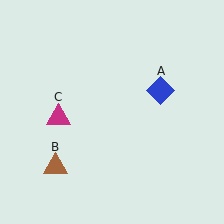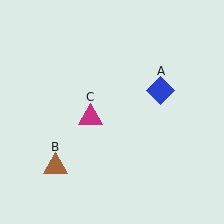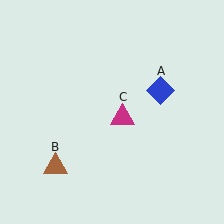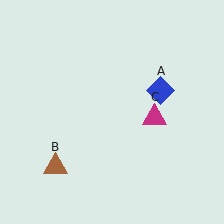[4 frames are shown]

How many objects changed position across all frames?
1 object changed position: magenta triangle (object C).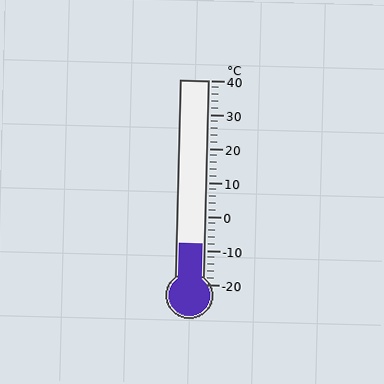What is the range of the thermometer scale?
The thermometer scale ranges from -20°C to 40°C.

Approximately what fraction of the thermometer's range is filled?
The thermometer is filled to approximately 20% of its range.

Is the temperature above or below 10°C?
The temperature is below 10°C.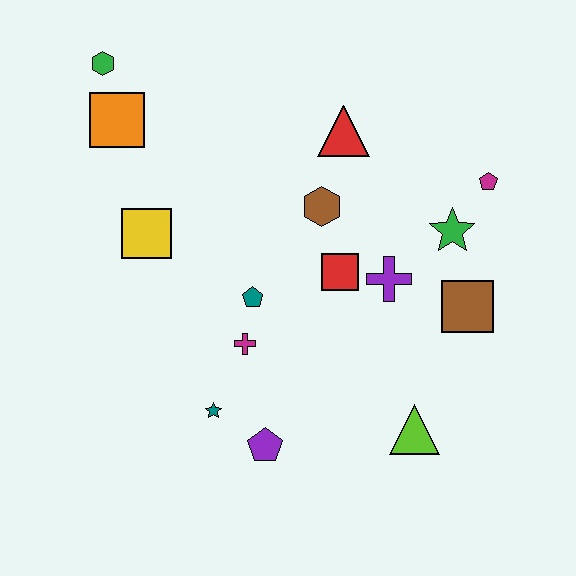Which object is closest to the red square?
The purple cross is closest to the red square.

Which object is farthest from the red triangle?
The purple pentagon is farthest from the red triangle.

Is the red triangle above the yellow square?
Yes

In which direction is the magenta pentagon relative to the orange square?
The magenta pentagon is to the right of the orange square.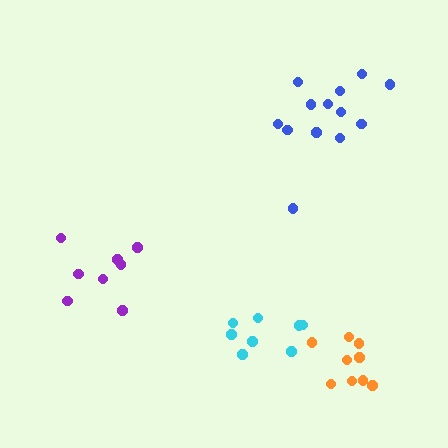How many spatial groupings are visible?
There are 4 spatial groupings.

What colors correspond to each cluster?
The clusters are colored: blue, orange, cyan, purple.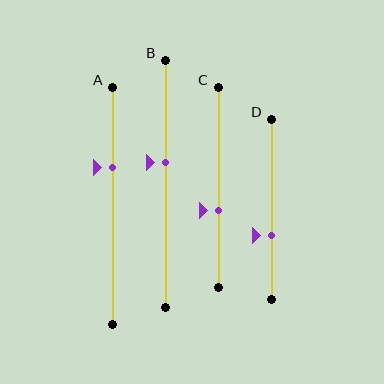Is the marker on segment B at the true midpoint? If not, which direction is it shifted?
No, the marker on segment B is shifted upward by about 9% of the segment length.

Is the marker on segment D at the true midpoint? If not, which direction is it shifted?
No, the marker on segment D is shifted downward by about 15% of the segment length.